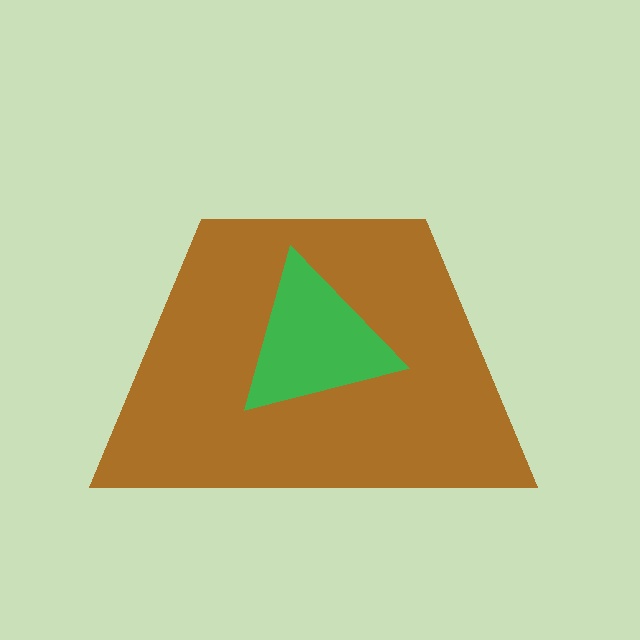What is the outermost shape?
The brown trapezoid.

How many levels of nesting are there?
2.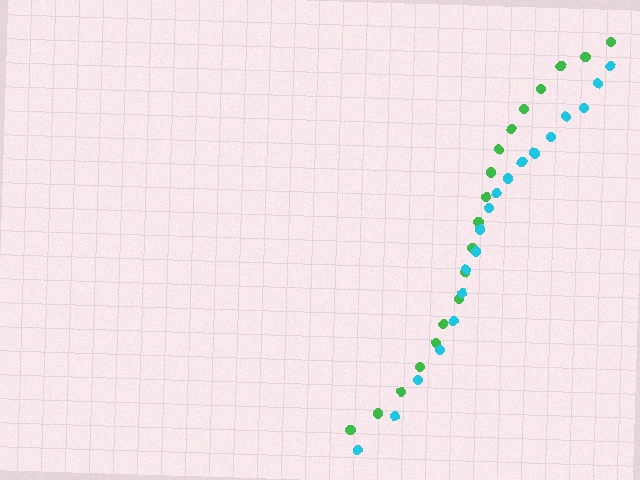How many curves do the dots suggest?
There are 2 distinct paths.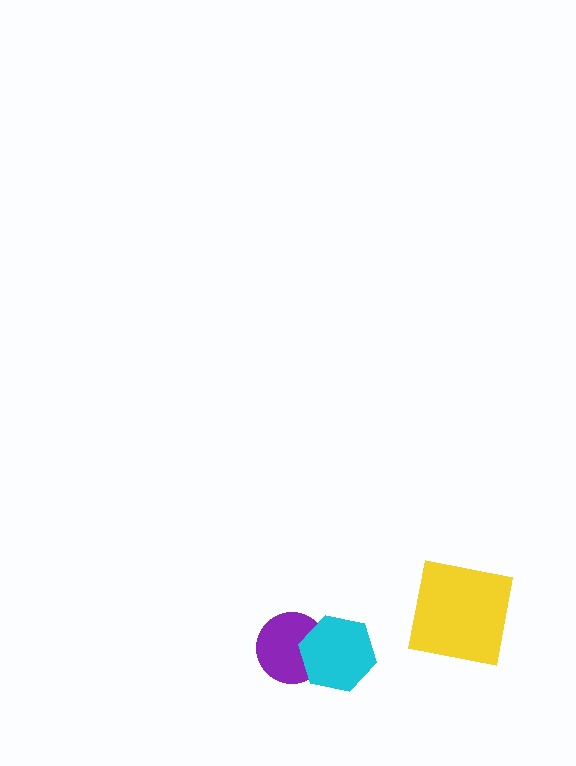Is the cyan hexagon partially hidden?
No, no other shape covers it.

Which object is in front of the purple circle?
The cyan hexagon is in front of the purple circle.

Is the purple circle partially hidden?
Yes, it is partially covered by another shape.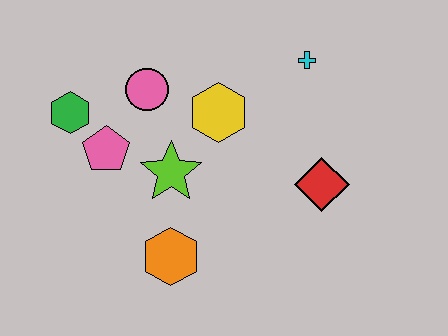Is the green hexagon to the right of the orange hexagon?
No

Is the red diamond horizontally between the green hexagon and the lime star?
No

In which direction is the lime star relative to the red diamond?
The lime star is to the left of the red diamond.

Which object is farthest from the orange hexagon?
The cyan cross is farthest from the orange hexagon.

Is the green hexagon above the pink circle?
No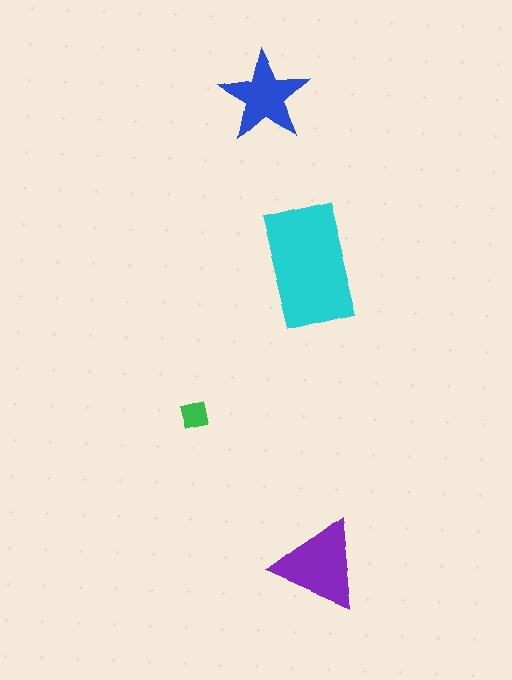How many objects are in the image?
There are 4 objects in the image.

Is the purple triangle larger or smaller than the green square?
Larger.